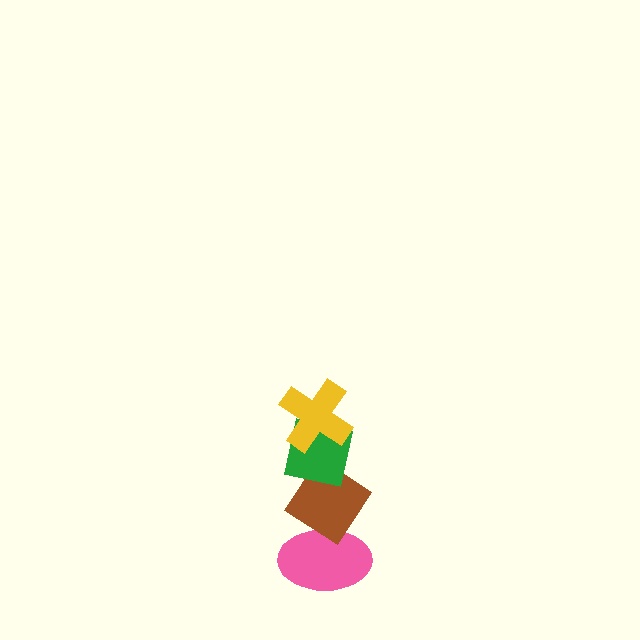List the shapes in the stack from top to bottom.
From top to bottom: the yellow cross, the green square, the brown diamond, the pink ellipse.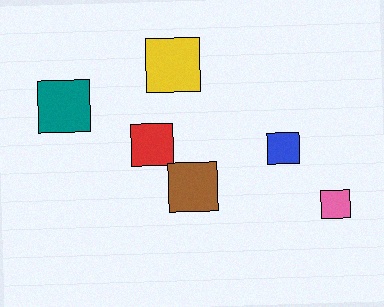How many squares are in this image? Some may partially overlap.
There are 6 squares.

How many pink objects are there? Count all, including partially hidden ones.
There is 1 pink object.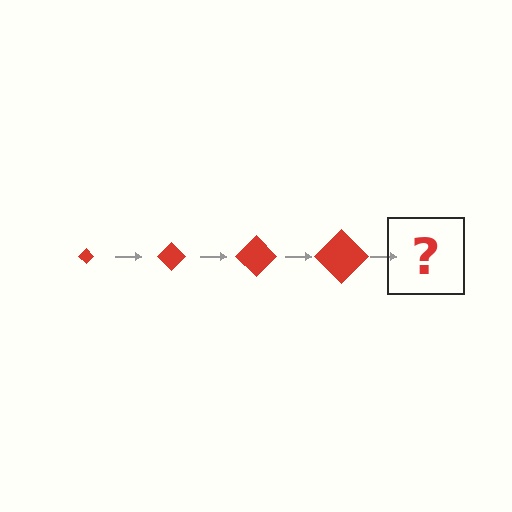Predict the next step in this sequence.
The next step is a red diamond, larger than the previous one.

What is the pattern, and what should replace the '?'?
The pattern is that the diamond gets progressively larger each step. The '?' should be a red diamond, larger than the previous one.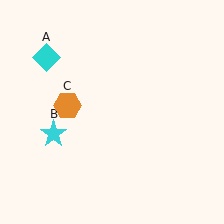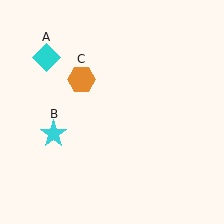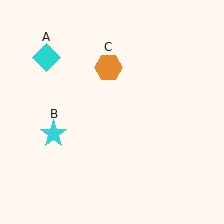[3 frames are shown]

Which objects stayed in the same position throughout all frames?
Cyan diamond (object A) and cyan star (object B) remained stationary.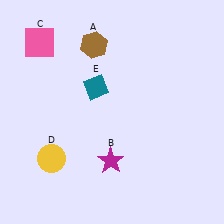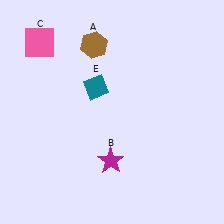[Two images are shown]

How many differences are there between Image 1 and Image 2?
There is 1 difference between the two images.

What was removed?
The yellow circle (D) was removed in Image 2.